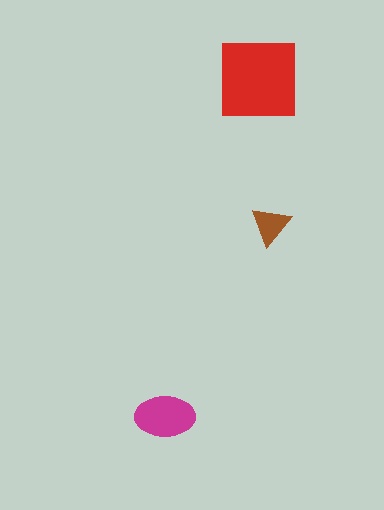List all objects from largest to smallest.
The red square, the magenta ellipse, the brown triangle.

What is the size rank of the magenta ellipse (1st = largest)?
2nd.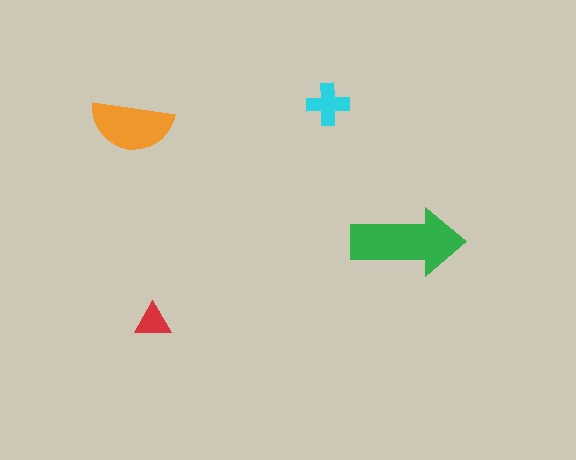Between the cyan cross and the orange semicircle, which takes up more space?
The orange semicircle.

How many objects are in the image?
There are 4 objects in the image.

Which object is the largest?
The green arrow.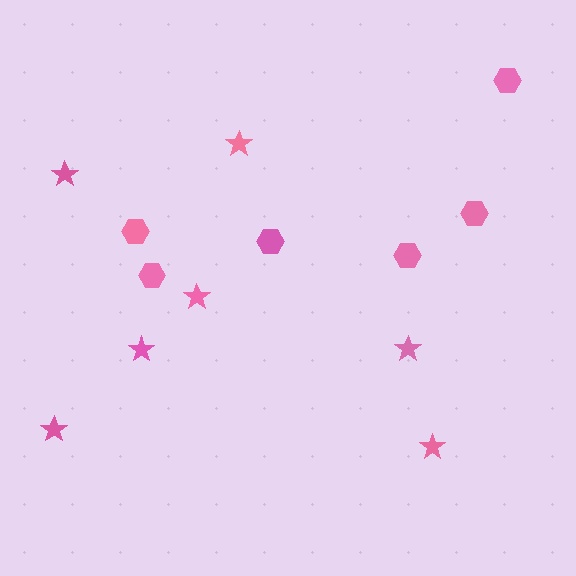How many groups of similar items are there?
There are 2 groups: one group of hexagons (6) and one group of stars (7).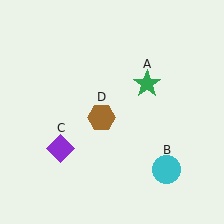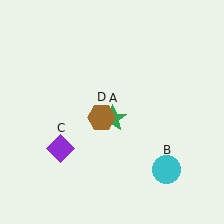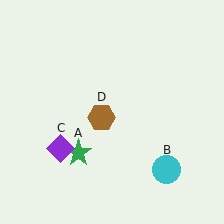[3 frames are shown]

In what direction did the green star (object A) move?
The green star (object A) moved down and to the left.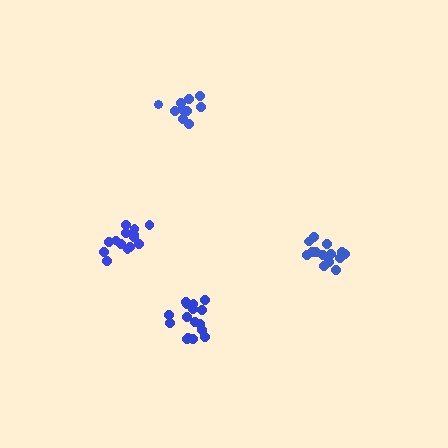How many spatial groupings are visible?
There are 4 spatial groupings.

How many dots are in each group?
Group 1: 16 dots, Group 2: 11 dots, Group 3: 14 dots, Group 4: 14 dots (55 total).